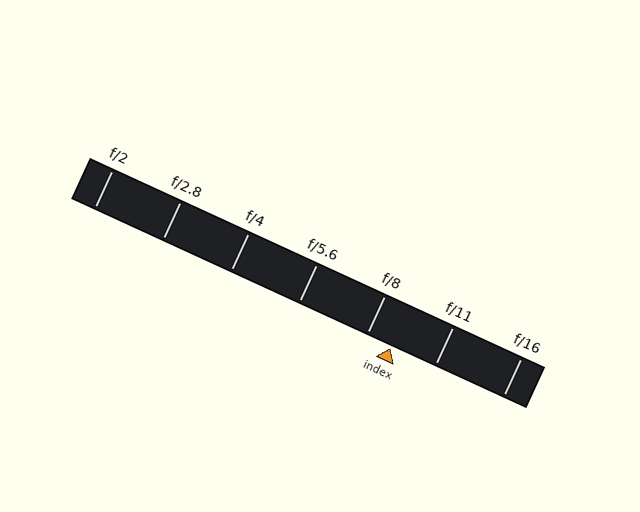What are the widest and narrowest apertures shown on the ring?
The widest aperture shown is f/2 and the narrowest is f/16.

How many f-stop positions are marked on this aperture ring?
There are 7 f-stop positions marked.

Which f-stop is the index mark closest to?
The index mark is closest to f/8.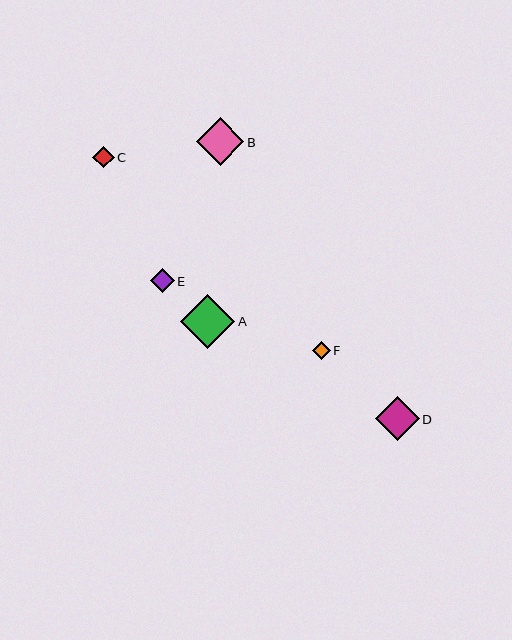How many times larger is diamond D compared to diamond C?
Diamond D is approximately 2.0 times the size of diamond C.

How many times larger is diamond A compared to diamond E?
Diamond A is approximately 2.3 times the size of diamond E.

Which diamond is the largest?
Diamond A is the largest with a size of approximately 54 pixels.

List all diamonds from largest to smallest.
From largest to smallest: A, B, D, E, C, F.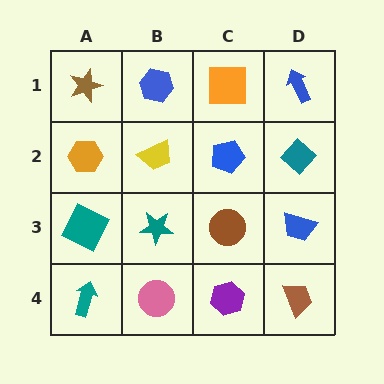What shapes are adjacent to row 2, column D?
A blue arrow (row 1, column D), a blue trapezoid (row 3, column D), a blue pentagon (row 2, column C).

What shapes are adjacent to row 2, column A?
A brown star (row 1, column A), a teal square (row 3, column A), a yellow trapezoid (row 2, column B).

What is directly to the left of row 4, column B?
A teal arrow.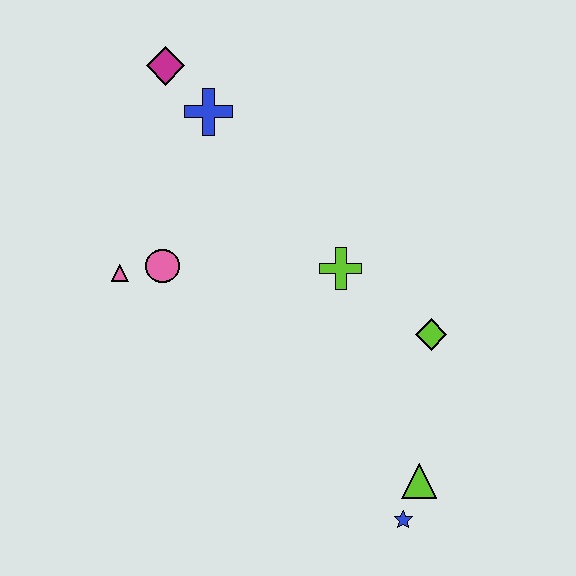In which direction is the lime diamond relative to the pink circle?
The lime diamond is to the right of the pink circle.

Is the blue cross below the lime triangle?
No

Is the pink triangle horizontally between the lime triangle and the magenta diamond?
No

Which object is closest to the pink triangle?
The pink circle is closest to the pink triangle.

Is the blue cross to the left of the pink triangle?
No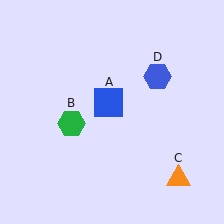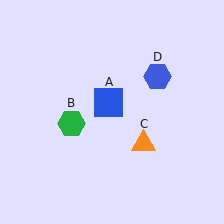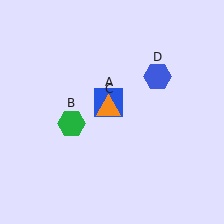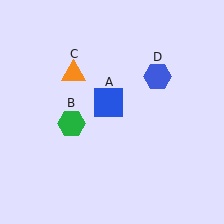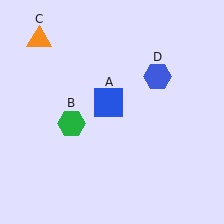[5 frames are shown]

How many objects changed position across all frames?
1 object changed position: orange triangle (object C).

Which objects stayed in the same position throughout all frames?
Blue square (object A) and green hexagon (object B) and blue hexagon (object D) remained stationary.